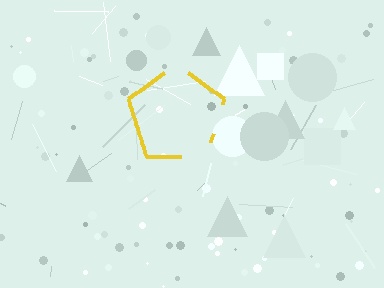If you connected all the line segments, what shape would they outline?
They would outline a pentagon.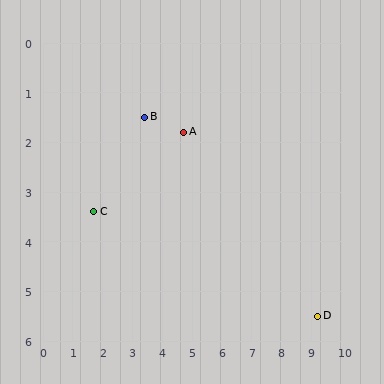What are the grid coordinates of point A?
Point A is at approximately (4.7, 1.8).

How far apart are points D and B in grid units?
Points D and B are about 7.0 grid units apart.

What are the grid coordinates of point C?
Point C is at approximately (1.7, 3.4).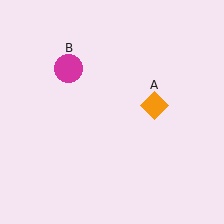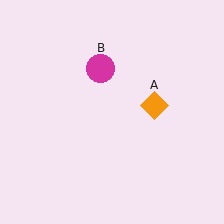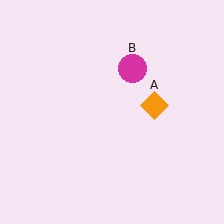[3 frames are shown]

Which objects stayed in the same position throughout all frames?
Orange diamond (object A) remained stationary.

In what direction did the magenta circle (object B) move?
The magenta circle (object B) moved right.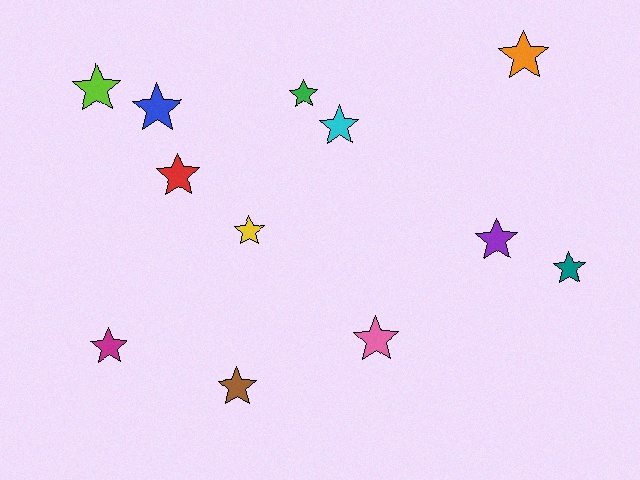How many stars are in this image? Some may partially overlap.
There are 12 stars.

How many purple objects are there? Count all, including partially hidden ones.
There is 1 purple object.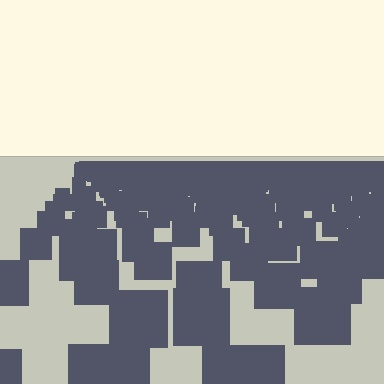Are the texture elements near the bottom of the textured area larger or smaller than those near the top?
Larger. Near the bottom, elements are closer to the viewer and appear at a bigger on-screen size.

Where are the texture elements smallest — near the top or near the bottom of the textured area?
Near the top.